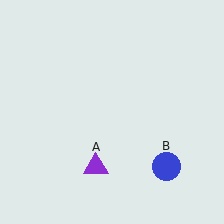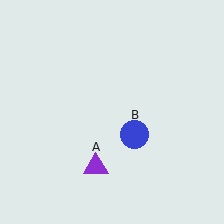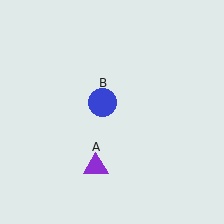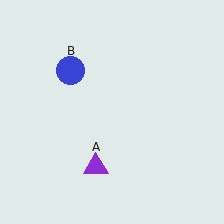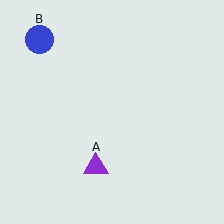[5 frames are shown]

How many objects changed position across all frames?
1 object changed position: blue circle (object B).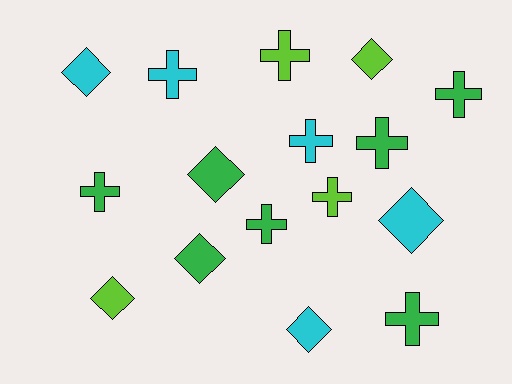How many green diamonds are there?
There are 2 green diamonds.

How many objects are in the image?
There are 16 objects.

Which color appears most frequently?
Green, with 7 objects.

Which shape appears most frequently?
Cross, with 9 objects.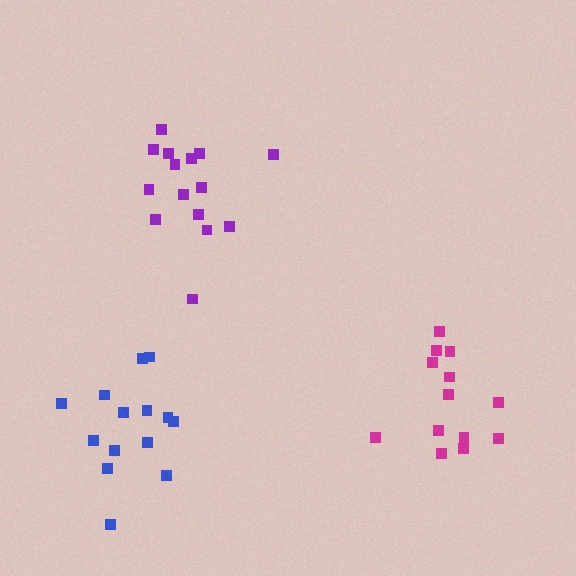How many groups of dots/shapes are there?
There are 3 groups.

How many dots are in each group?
Group 1: 13 dots, Group 2: 15 dots, Group 3: 14 dots (42 total).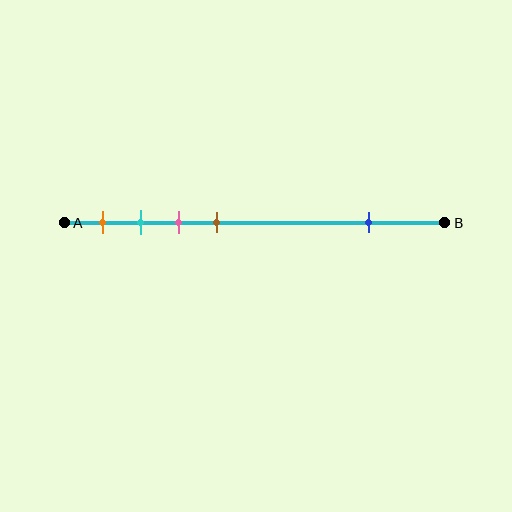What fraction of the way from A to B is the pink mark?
The pink mark is approximately 30% (0.3) of the way from A to B.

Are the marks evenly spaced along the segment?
No, the marks are not evenly spaced.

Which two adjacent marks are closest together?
The cyan and pink marks are the closest adjacent pair.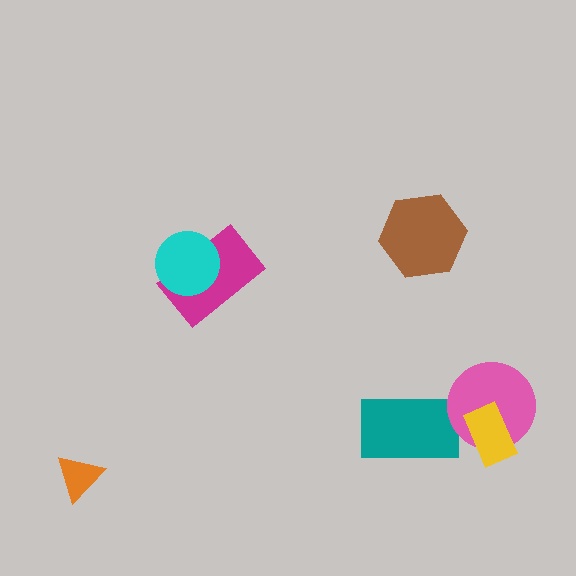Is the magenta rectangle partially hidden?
Yes, it is partially covered by another shape.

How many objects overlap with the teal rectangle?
0 objects overlap with the teal rectangle.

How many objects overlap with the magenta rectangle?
1 object overlaps with the magenta rectangle.